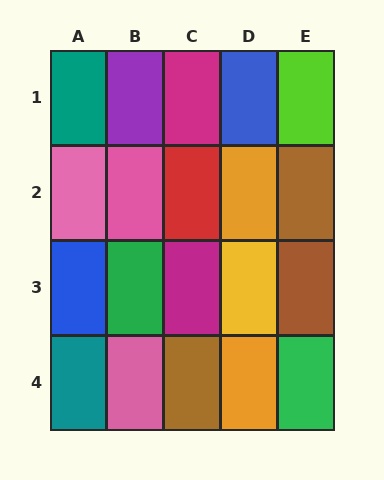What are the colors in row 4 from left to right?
Teal, pink, brown, orange, green.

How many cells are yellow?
1 cell is yellow.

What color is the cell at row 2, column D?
Orange.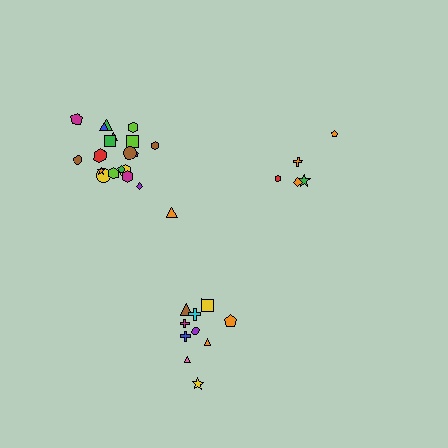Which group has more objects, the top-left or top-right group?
The top-left group.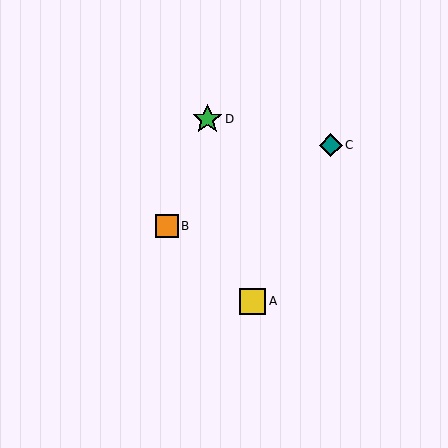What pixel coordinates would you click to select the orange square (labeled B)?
Click at (167, 226) to select the orange square B.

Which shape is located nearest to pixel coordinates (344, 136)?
The teal diamond (labeled C) at (331, 145) is nearest to that location.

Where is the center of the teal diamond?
The center of the teal diamond is at (331, 145).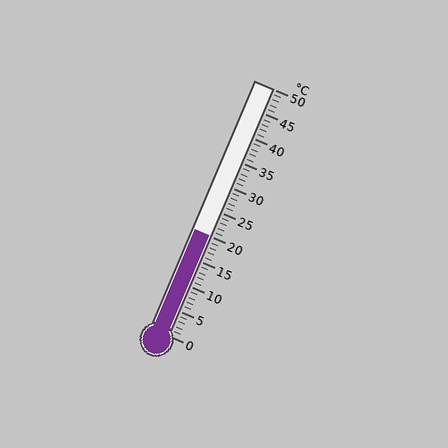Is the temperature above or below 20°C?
The temperature is at 20°C.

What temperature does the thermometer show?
The thermometer shows approximately 20°C.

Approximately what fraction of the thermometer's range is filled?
The thermometer is filled to approximately 40% of its range.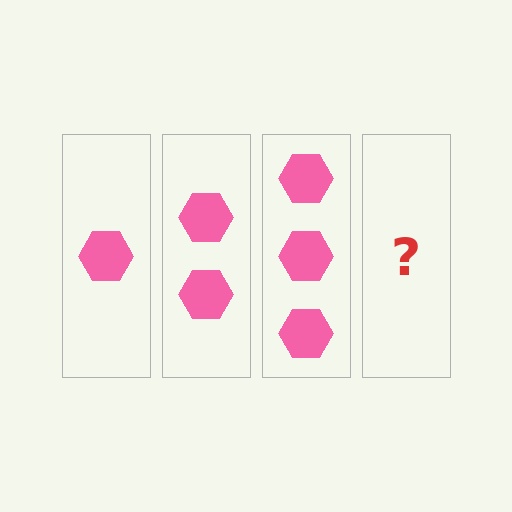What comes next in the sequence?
The next element should be 4 hexagons.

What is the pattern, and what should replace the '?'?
The pattern is that each step adds one more hexagon. The '?' should be 4 hexagons.